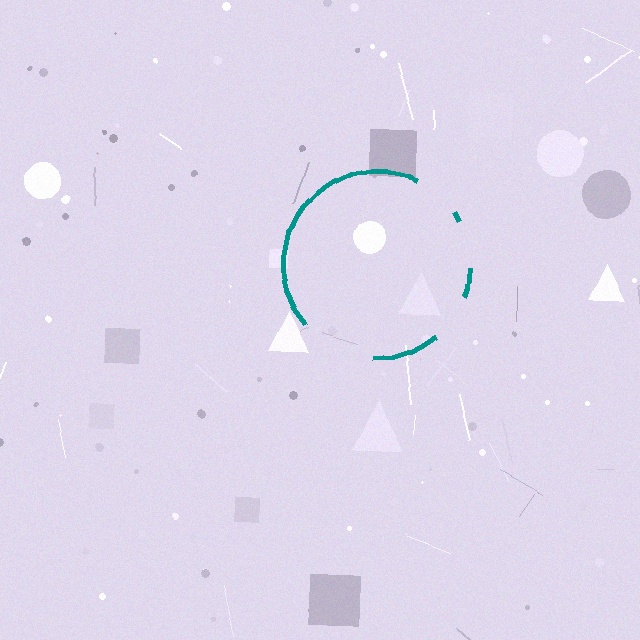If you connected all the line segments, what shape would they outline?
They would outline a circle.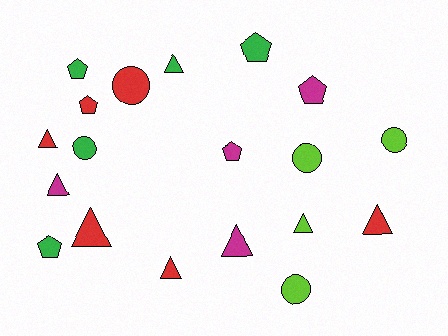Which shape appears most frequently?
Triangle, with 8 objects.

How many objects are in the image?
There are 19 objects.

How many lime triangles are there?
There is 1 lime triangle.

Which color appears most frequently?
Red, with 6 objects.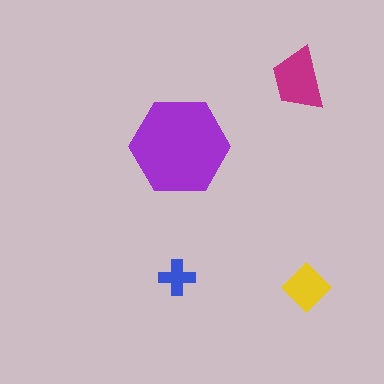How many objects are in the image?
There are 4 objects in the image.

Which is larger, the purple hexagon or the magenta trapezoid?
The purple hexagon.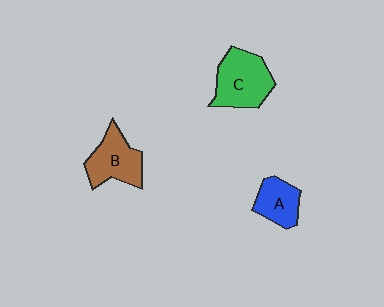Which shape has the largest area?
Shape C (green).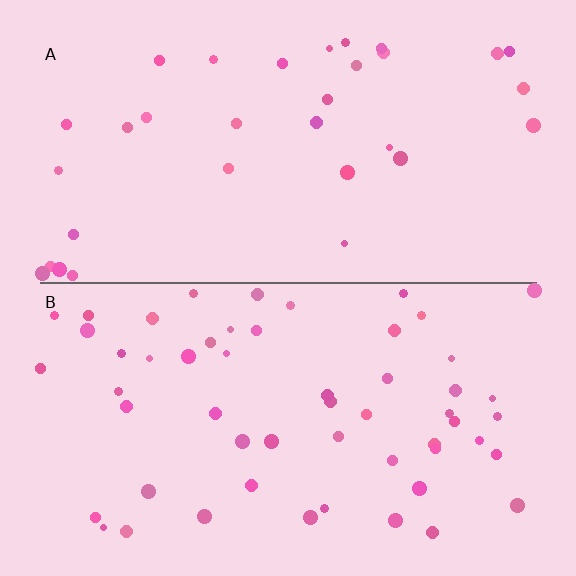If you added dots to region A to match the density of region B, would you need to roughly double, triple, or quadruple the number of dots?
Approximately double.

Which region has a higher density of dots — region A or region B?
B (the bottom).